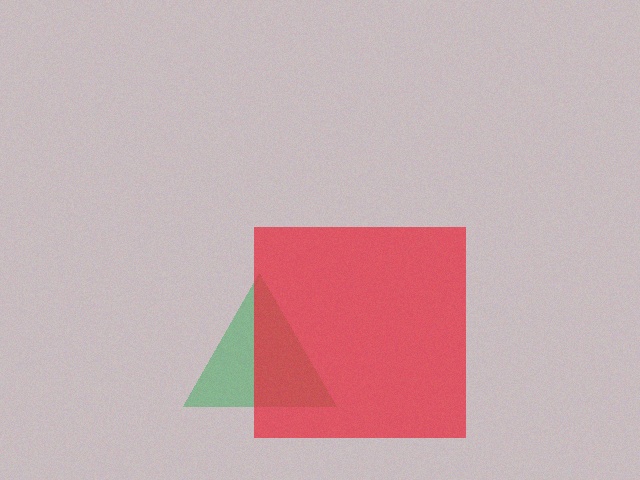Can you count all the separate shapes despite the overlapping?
Yes, there are 2 separate shapes.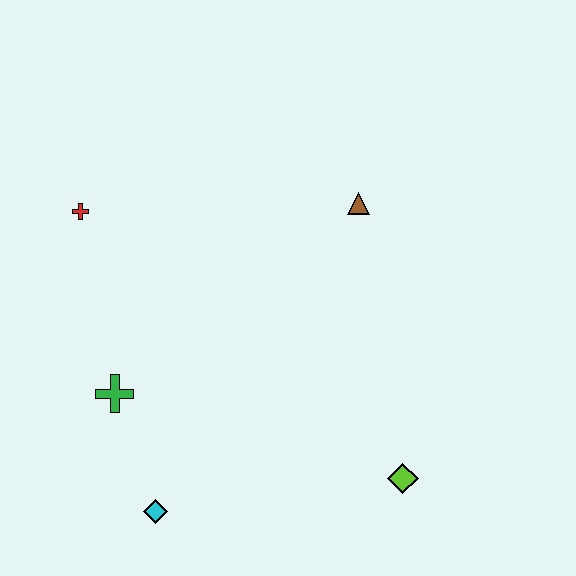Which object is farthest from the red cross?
The lime diamond is farthest from the red cross.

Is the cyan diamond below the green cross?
Yes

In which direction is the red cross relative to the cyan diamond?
The red cross is above the cyan diamond.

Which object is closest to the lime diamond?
The cyan diamond is closest to the lime diamond.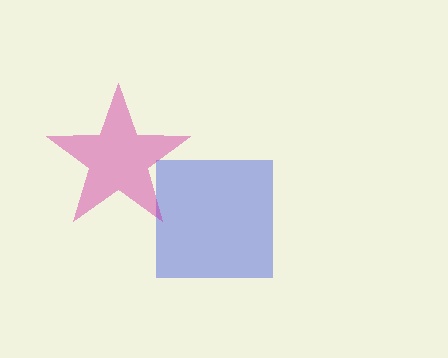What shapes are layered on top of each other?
The layered shapes are: a blue square, a magenta star.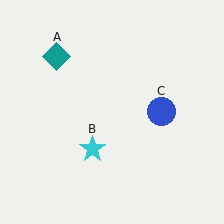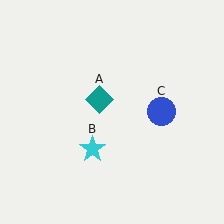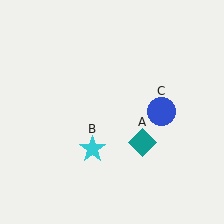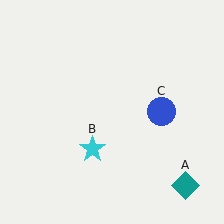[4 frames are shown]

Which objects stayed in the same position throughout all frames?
Cyan star (object B) and blue circle (object C) remained stationary.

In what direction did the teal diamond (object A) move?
The teal diamond (object A) moved down and to the right.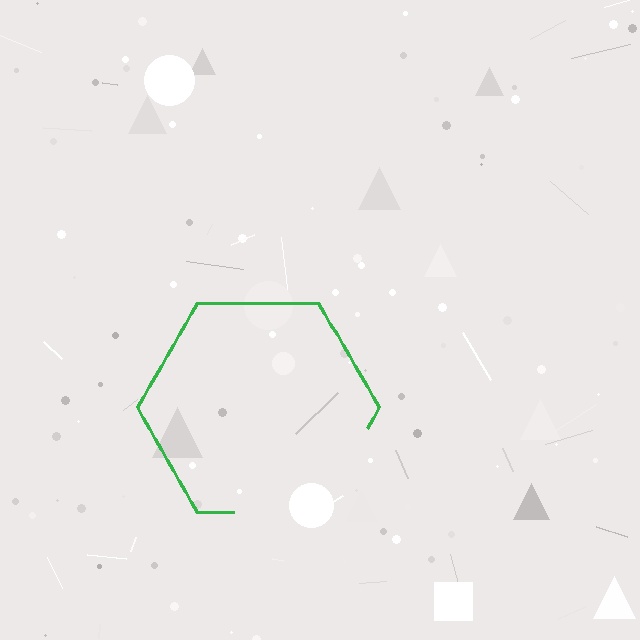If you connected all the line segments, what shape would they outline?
They would outline a hexagon.